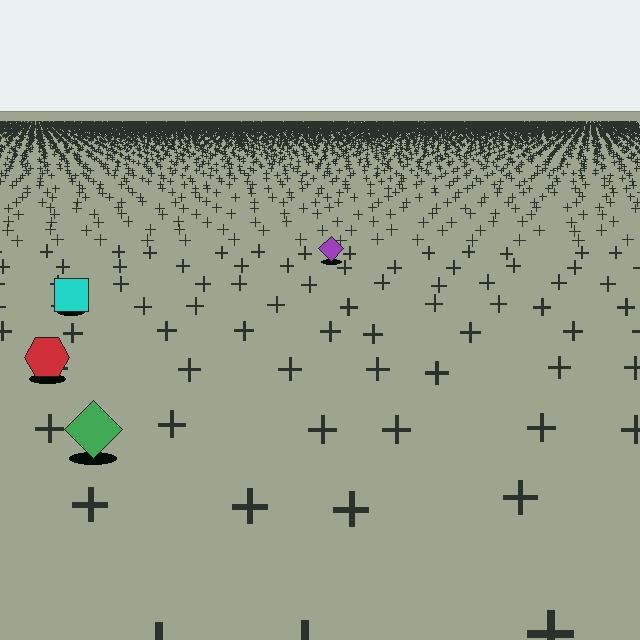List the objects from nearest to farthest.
From nearest to farthest: the green diamond, the red hexagon, the cyan square, the purple diamond.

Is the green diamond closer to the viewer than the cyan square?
Yes. The green diamond is closer — you can tell from the texture gradient: the ground texture is coarser near it.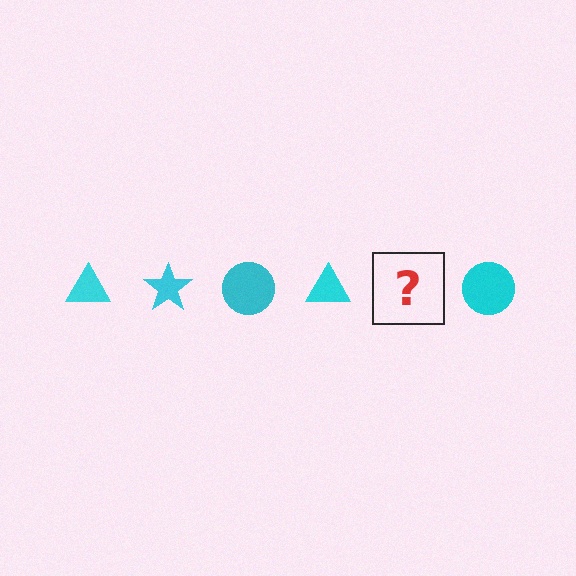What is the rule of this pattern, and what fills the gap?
The rule is that the pattern cycles through triangle, star, circle shapes in cyan. The gap should be filled with a cyan star.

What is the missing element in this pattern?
The missing element is a cyan star.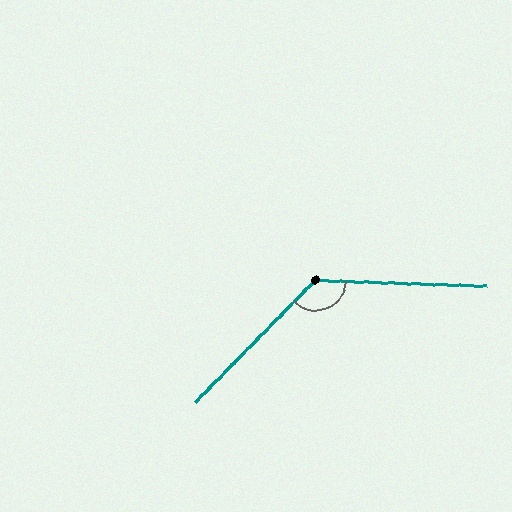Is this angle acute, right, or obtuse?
It is obtuse.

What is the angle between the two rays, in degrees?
Approximately 133 degrees.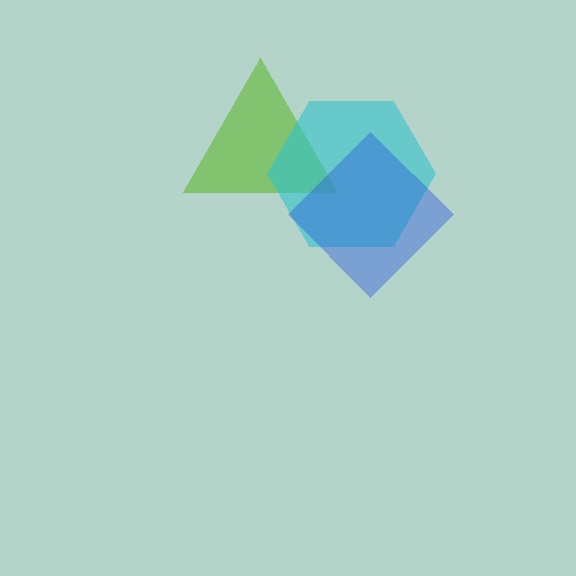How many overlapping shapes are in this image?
There are 3 overlapping shapes in the image.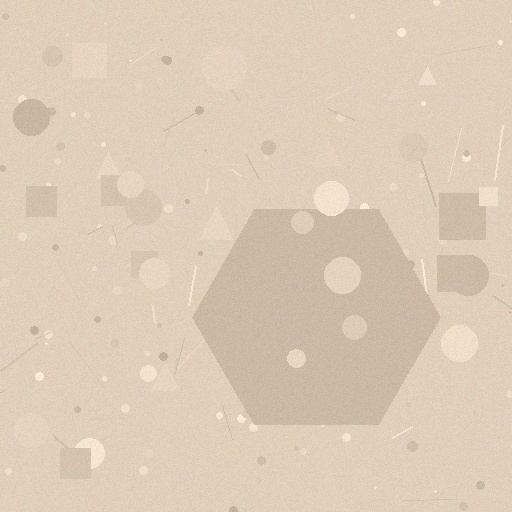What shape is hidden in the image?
A hexagon is hidden in the image.